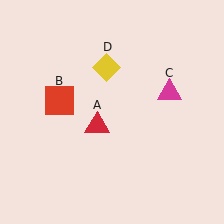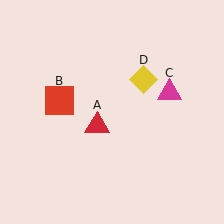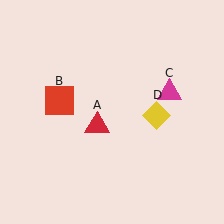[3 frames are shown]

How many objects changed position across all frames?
1 object changed position: yellow diamond (object D).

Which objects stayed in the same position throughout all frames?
Red triangle (object A) and red square (object B) and magenta triangle (object C) remained stationary.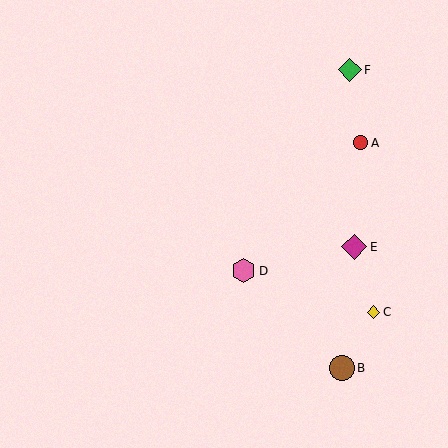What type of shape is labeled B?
Shape B is a brown circle.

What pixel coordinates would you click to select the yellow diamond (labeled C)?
Click at (373, 312) to select the yellow diamond C.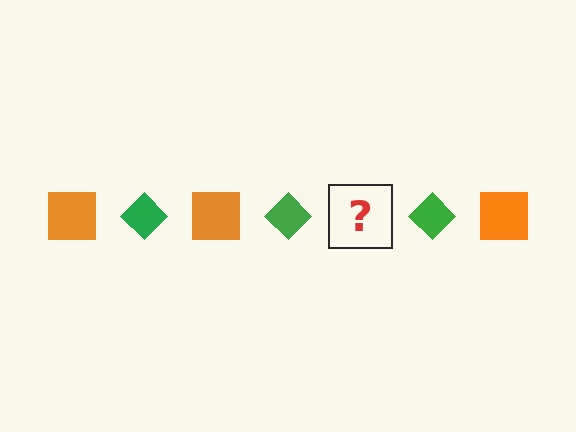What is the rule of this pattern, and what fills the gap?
The rule is that the pattern alternates between orange square and green diamond. The gap should be filled with an orange square.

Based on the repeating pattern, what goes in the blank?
The blank should be an orange square.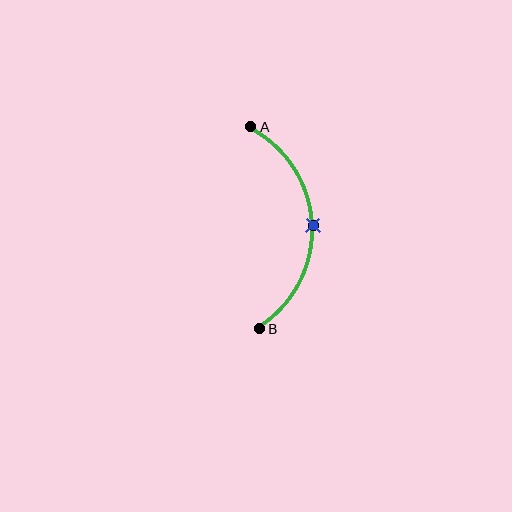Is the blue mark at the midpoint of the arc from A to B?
Yes. The blue mark lies on the arc at equal arc-length from both A and B — it is the arc midpoint.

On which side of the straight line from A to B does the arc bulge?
The arc bulges to the right of the straight line connecting A and B.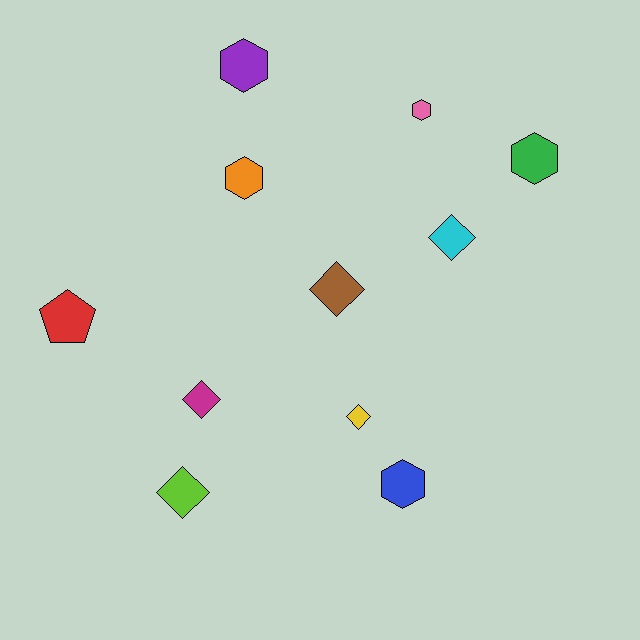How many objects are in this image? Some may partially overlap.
There are 11 objects.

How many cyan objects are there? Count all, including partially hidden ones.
There is 1 cyan object.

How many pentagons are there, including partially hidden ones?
There is 1 pentagon.